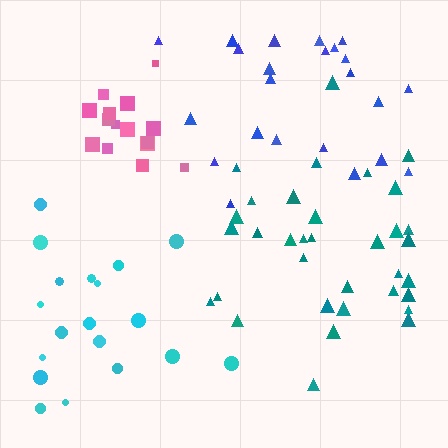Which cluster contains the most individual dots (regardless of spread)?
Teal (34).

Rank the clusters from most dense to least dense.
pink, teal, blue, cyan.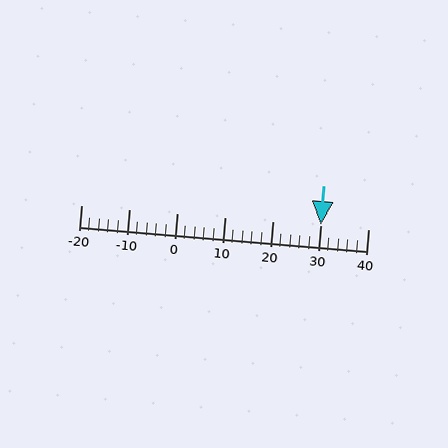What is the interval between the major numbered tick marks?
The major tick marks are spaced 10 units apart.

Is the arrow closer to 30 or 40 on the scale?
The arrow is closer to 30.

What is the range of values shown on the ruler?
The ruler shows values from -20 to 40.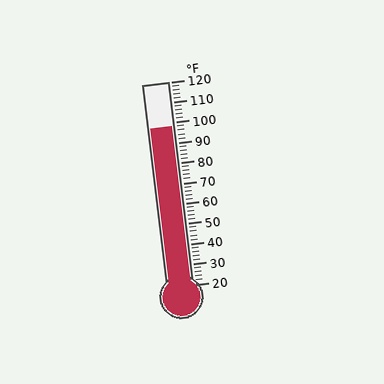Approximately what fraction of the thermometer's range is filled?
The thermometer is filled to approximately 80% of its range.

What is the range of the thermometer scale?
The thermometer scale ranges from 20°F to 120°F.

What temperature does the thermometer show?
The thermometer shows approximately 98°F.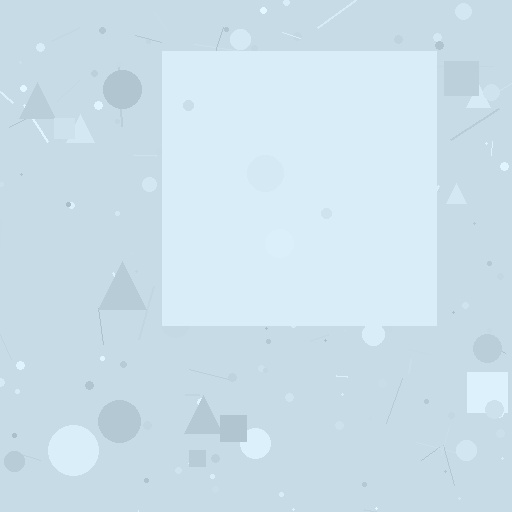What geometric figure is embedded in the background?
A square is embedded in the background.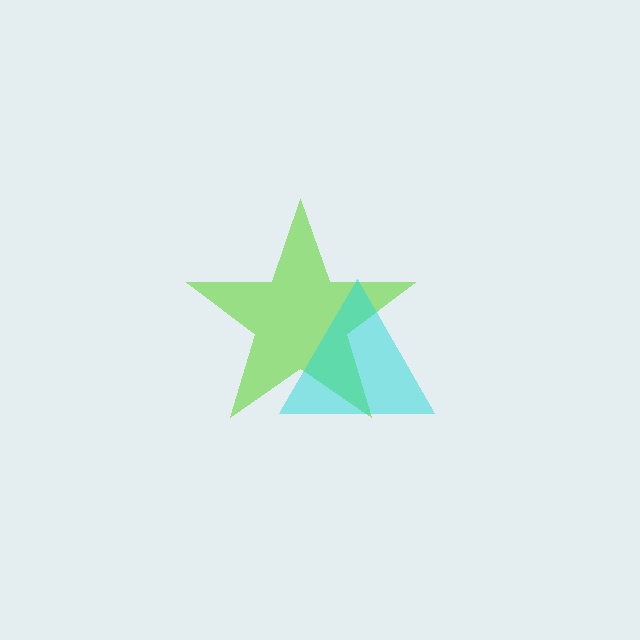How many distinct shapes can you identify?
There are 2 distinct shapes: a lime star, a cyan triangle.